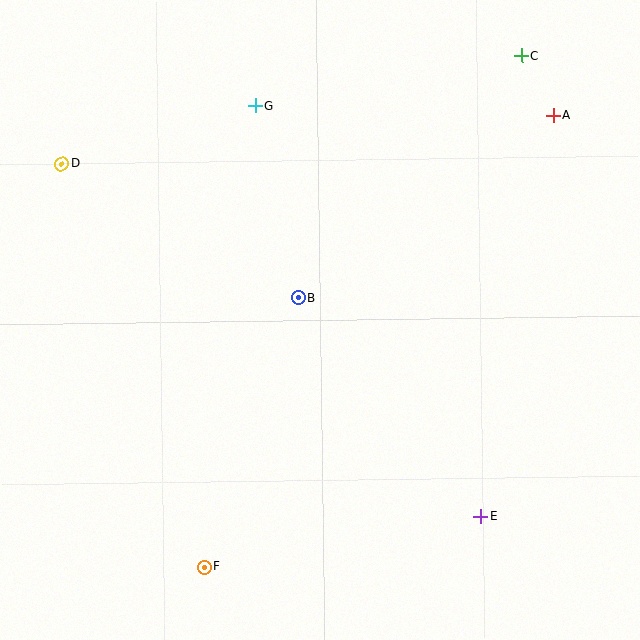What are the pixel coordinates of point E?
Point E is at (480, 516).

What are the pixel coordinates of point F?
Point F is at (204, 567).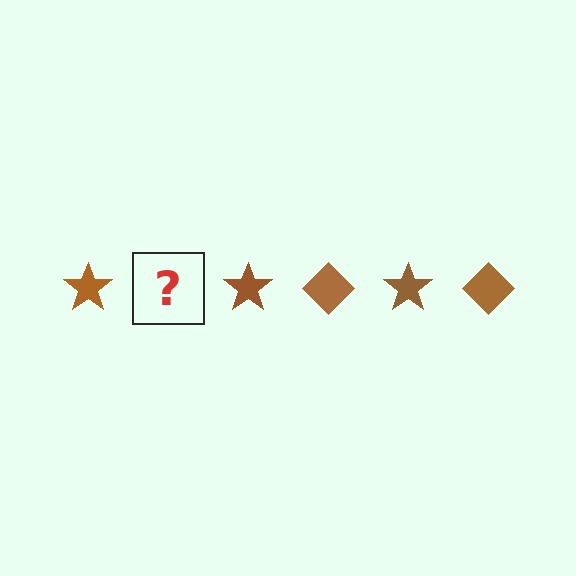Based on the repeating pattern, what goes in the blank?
The blank should be a brown diamond.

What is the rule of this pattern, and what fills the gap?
The rule is that the pattern cycles through star, diamond shapes in brown. The gap should be filled with a brown diamond.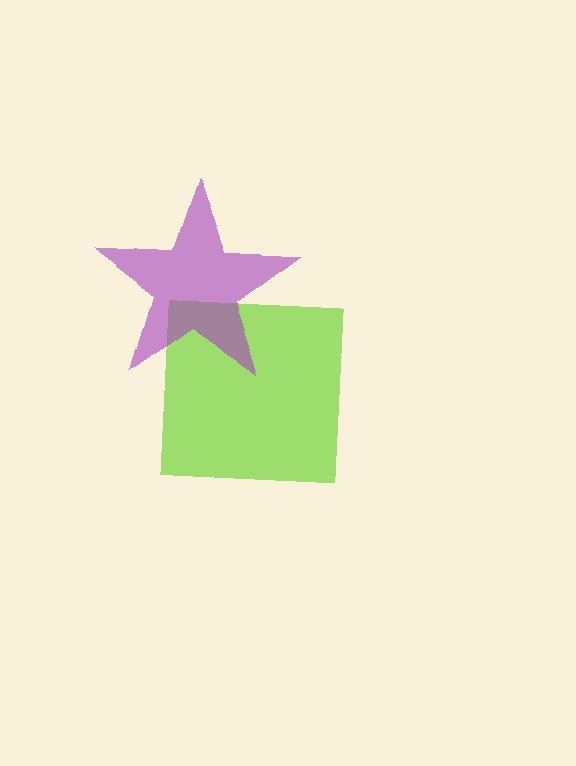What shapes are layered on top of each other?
The layered shapes are: a lime square, a purple star.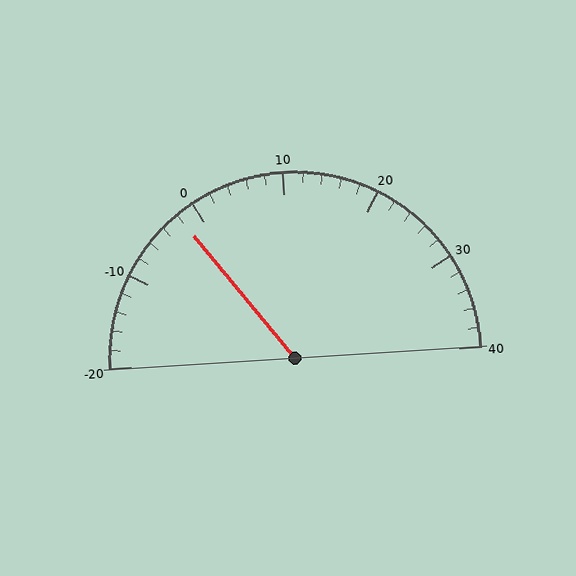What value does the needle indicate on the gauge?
The needle indicates approximately -2.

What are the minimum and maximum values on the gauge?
The gauge ranges from -20 to 40.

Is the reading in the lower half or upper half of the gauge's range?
The reading is in the lower half of the range (-20 to 40).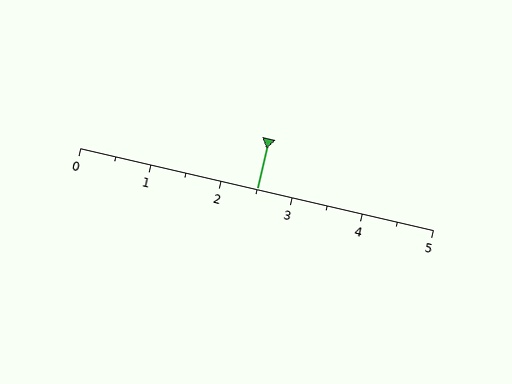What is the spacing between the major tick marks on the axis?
The major ticks are spaced 1 apart.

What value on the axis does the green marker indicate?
The marker indicates approximately 2.5.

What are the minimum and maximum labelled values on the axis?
The axis runs from 0 to 5.